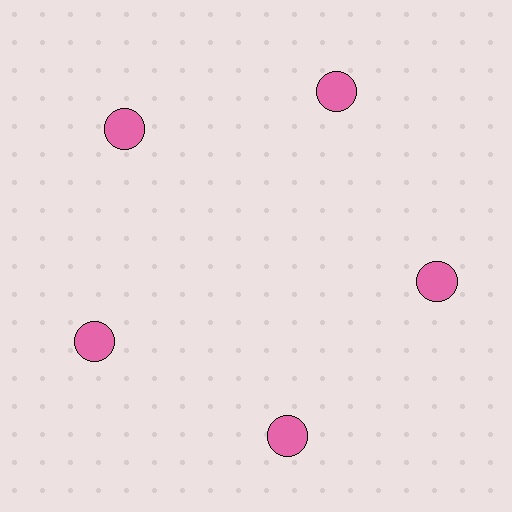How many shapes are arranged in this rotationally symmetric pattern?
There are 5 shapes, arranged in 5 groups of 1.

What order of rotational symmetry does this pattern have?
This pattern has 5-fold rotational symmetry.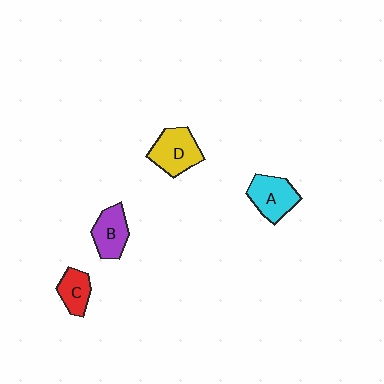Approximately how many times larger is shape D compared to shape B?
Approximately 1.2 times.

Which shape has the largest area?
Shape D (yellow).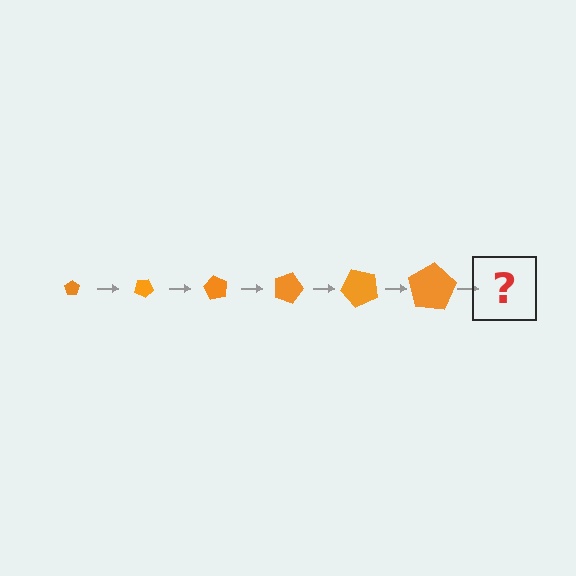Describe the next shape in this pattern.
It should be a pentagon, larger than the previous one and rotated 180 degrees from the start.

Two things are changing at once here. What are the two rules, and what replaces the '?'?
The two rules are that the pentagon grows larger each step and it rotates 30 degrees each step. The '?' should be a pentagon, larger than the previous one and rotated 180 degrees from the start.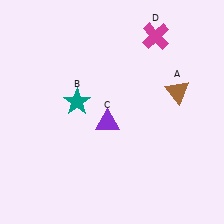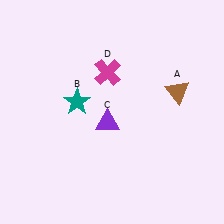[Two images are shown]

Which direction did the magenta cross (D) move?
The magenta cross (D) moved left.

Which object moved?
The magenta cross (D) moved left.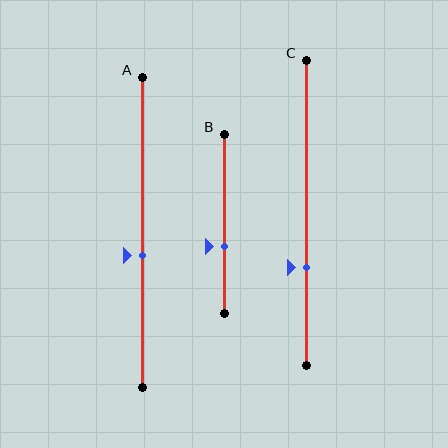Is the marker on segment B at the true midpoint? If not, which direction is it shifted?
No, the marker on segment B is shifted downward by about 13% of the segment length.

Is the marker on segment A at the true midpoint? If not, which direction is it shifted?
No, the marker on segment A is shifted downward by about 8% of the segment length.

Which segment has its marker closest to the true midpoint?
Segment A has its marker closest to the true midpoint.